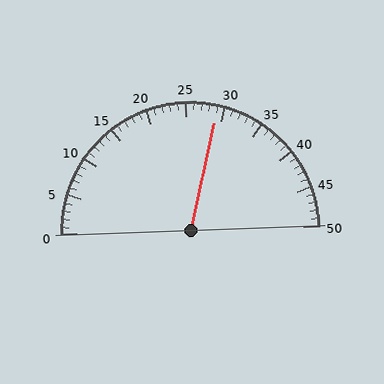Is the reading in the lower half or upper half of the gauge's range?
The reading is in the upper half of the range (0 to 50).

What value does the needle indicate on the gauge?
The needle indicates approximately 29.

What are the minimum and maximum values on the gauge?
The gauge ranges from 0 to 50.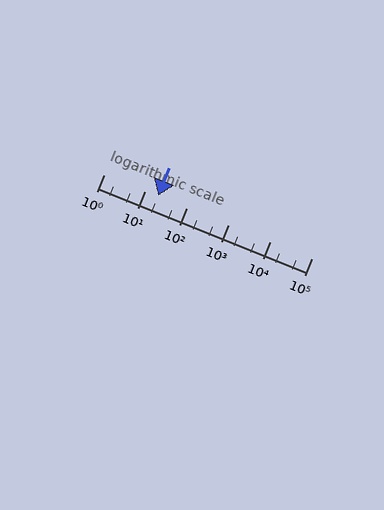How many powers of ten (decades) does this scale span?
The scale spans 5 decades, from 1 to 100000.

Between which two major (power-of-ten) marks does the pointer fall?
The pointer is between 10 and 100.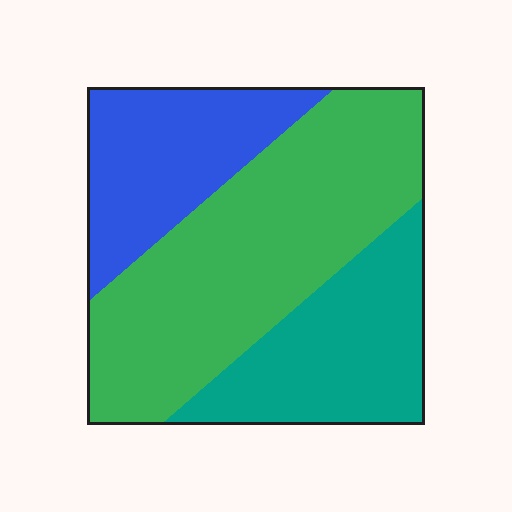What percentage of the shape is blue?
Blue covers around 25% of the shape.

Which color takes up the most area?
Green, at roughly 50%.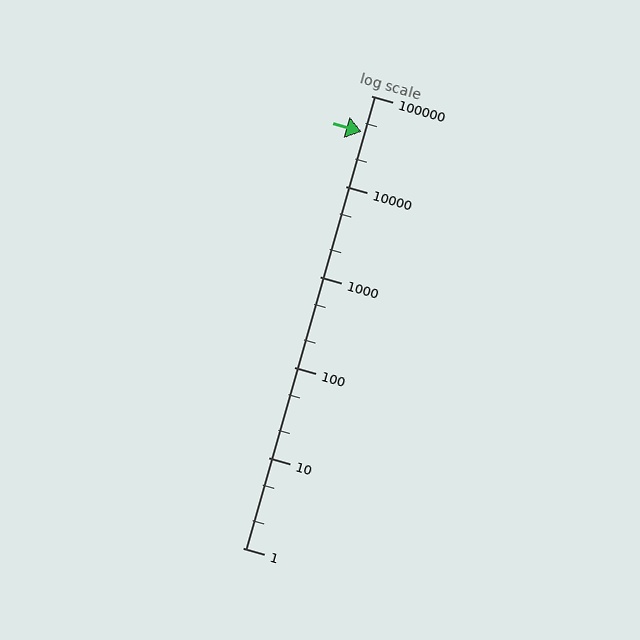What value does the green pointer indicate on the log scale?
The pointer indicates approximately 40000.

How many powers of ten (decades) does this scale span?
The scale spans 5 decades, from 1 to 100000.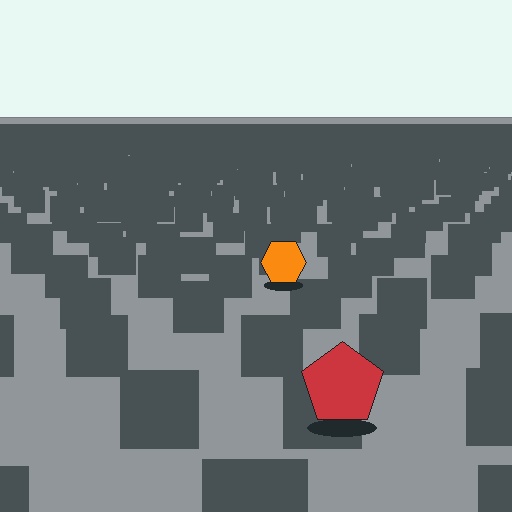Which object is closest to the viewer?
The red pentagon is closest. The texture marks near it are larger and more spread out.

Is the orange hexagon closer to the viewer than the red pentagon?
No. The red pentagon is closer — you can tell from the texture gradient: the ground texture is coarser near it.